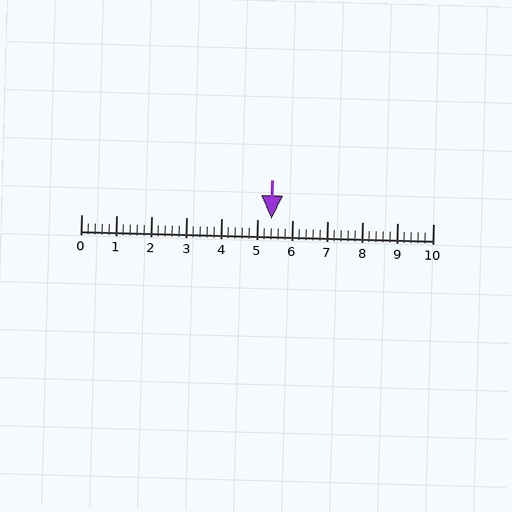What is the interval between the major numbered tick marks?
The major tick marks are spaced 1 units apart.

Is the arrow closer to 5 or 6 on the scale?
The arrow is closer to 5.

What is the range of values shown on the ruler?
The ruler shows values from 0 to 10.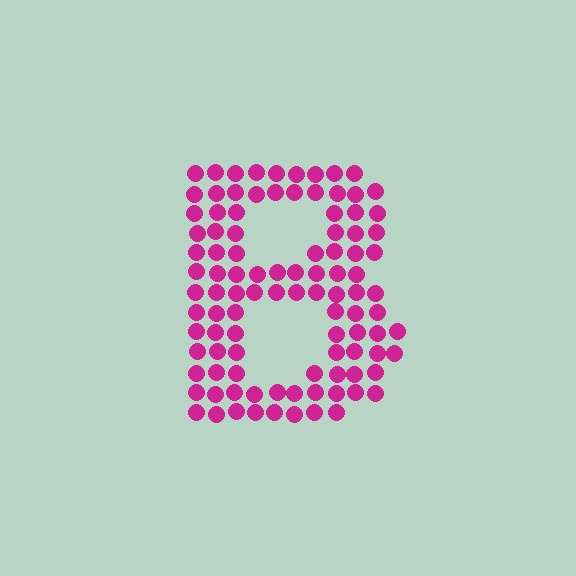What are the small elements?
The small elements are circles.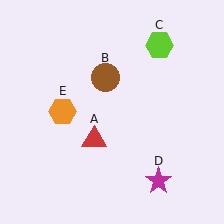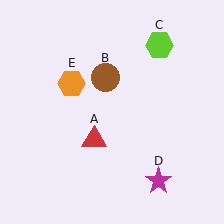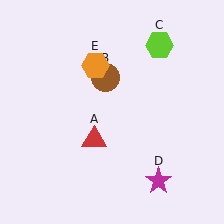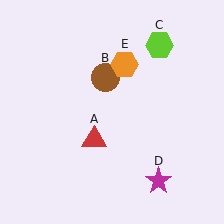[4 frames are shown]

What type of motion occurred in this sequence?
The orange hexagon (object E) rotated clockwise around the center of the scene.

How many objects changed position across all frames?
1 object changed position: orange hexagon (object E).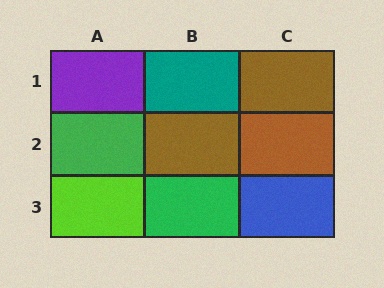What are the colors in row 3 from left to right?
Lime, green, blue.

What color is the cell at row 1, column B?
Teal.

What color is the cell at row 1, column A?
Purple.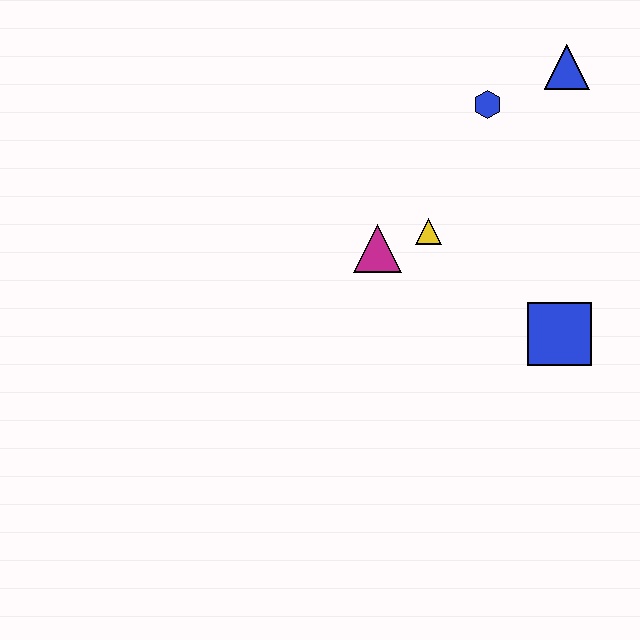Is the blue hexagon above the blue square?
Yes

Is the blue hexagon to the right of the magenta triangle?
Yes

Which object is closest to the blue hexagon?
The blue triangle is closest to the blue hexagon.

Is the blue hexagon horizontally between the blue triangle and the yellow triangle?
Yes